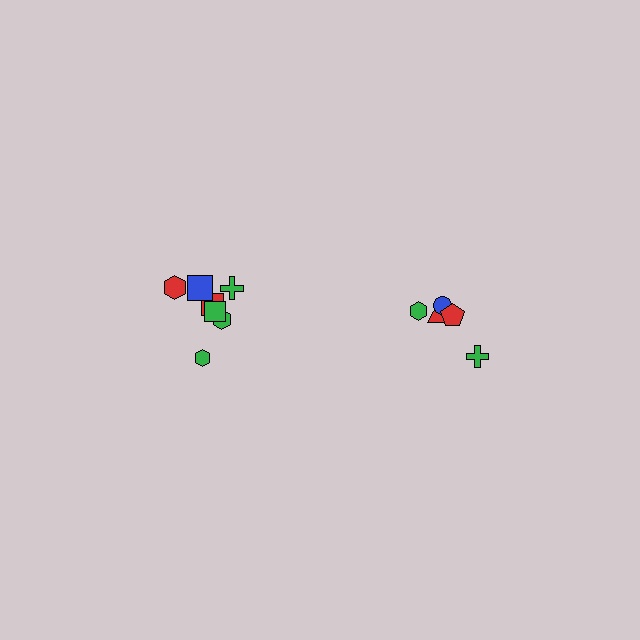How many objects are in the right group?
There are 5 objects.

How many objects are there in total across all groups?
There are 12 objects.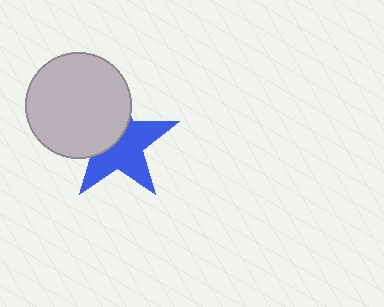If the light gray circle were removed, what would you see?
You would see the complete blue star.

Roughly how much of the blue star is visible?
About half of it is visible (roughly 58%).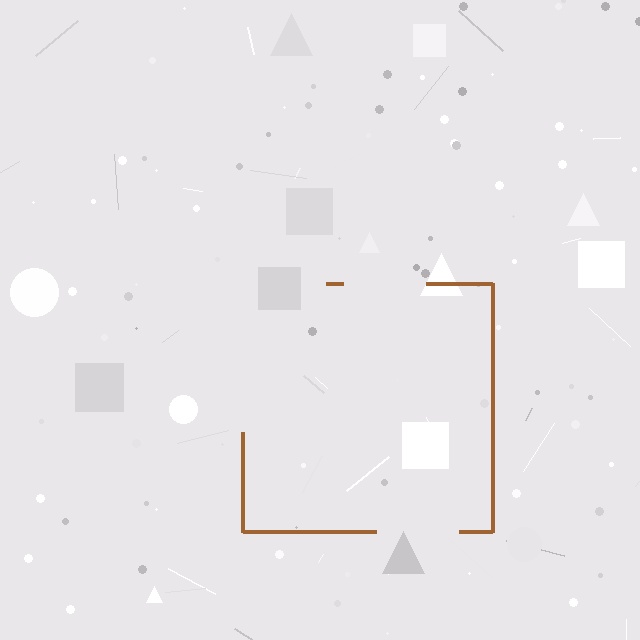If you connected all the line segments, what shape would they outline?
They would outline a square.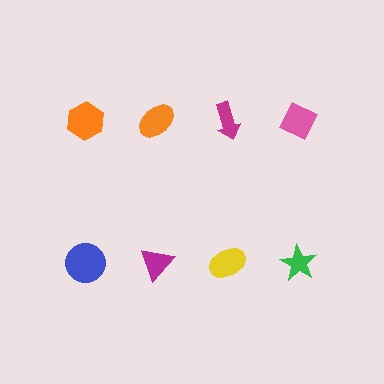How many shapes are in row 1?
4 shapes.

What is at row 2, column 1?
A blue circle.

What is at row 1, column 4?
A pink diamond.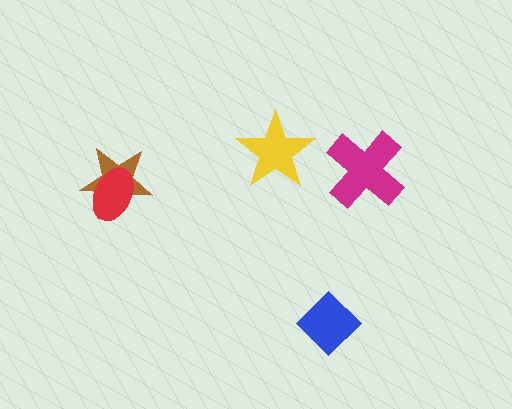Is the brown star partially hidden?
Yes, it is partially covered by another shape.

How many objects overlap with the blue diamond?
0 objects overlap with the blue diamond.